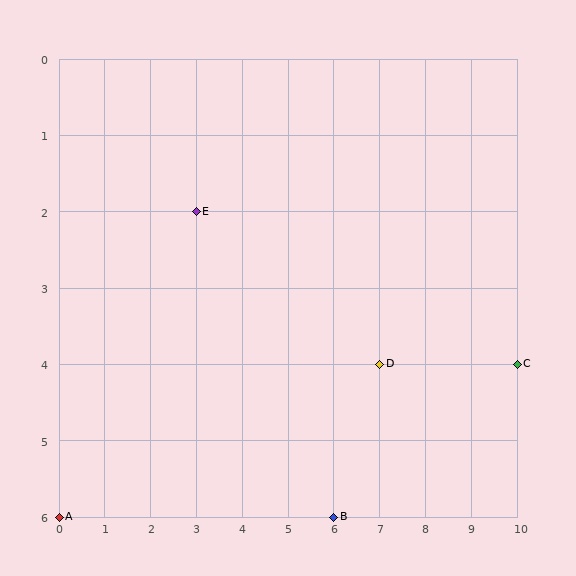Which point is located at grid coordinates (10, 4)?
Point C is at (10, 4).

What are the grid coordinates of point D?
Point D is at grid coordinates (7, 4).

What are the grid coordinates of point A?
Point A is at grid coordinates (0, 6).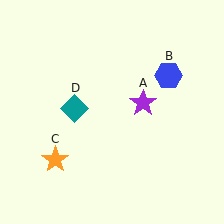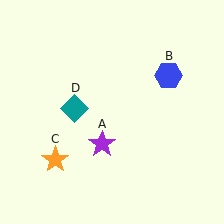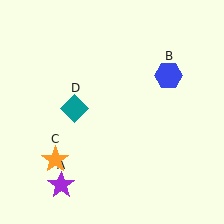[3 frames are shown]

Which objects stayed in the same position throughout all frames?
Blue hexagon (object B) and orange star (object C) and teal diamond (object D) remained stationary.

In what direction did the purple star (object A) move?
The purple star (object A) moved down and to the left.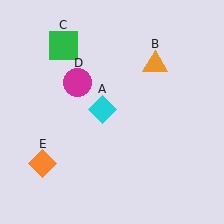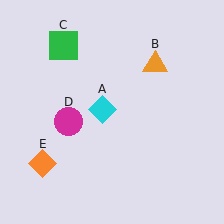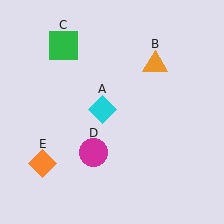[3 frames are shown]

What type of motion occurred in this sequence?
The magenta circle (object D) rotated counterclockwise around the center of the scene.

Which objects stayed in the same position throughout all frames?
Cyan diamond (object A) and orange triangle (object B) and green square (object C) and orange diamond (object E) remained stationary.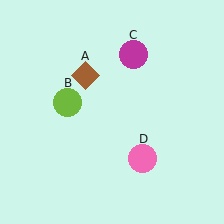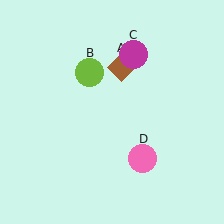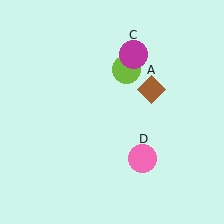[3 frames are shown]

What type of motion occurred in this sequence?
The brown diamond (object A), lime circle (object B) rotated clockwise around the center of the scene.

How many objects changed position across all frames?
2 objects changed position: brown diamond (object A), lime circle (object B).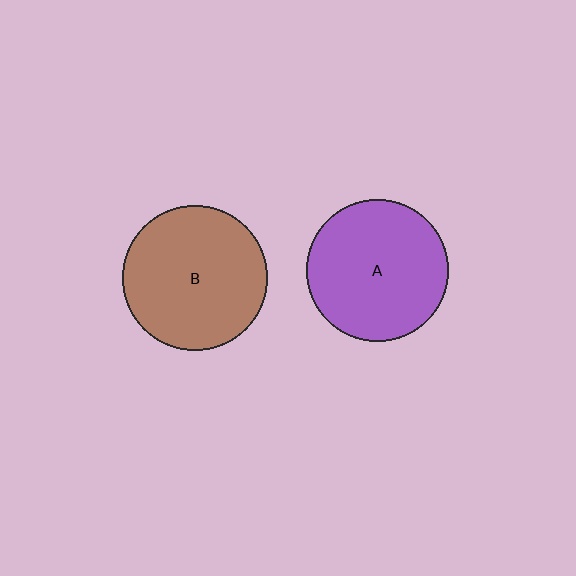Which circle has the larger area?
Circle B (brown).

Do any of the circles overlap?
No, none of the circles overlap.